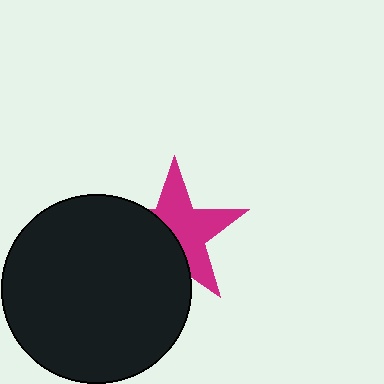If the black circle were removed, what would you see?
You would see the complete magenta star.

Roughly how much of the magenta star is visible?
About half of it is visible (roughly 56%).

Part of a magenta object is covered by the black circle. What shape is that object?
It is a star.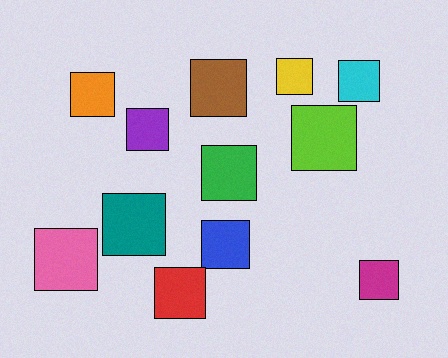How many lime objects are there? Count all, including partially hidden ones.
There is 1 lime object.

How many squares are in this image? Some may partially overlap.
There are 12 squares.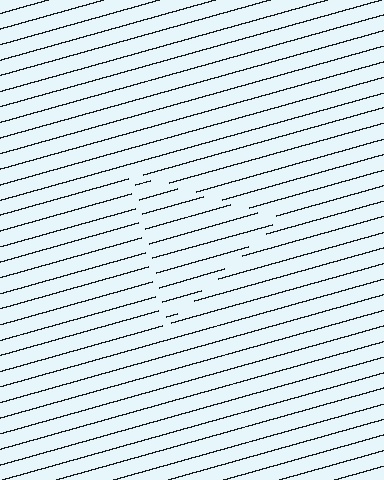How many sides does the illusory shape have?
3 sides — the line-ends trace a triangle.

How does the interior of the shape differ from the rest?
The interior of the shape contains the same grating, shifted by half a period — the contour is defined by the phase discontinuity where line-ends from the inner and outer gratings abut.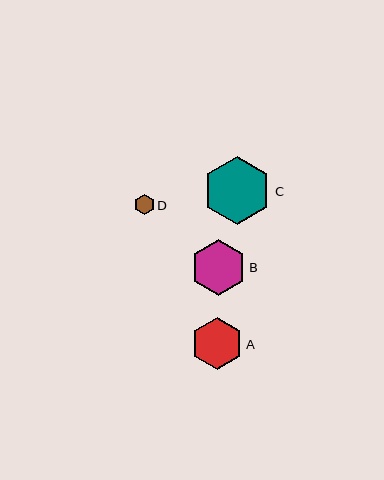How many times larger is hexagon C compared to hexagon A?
Hexagon C is approximately 1.3 times the size of hexagon A.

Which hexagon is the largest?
Hexagon C is the largest with a size of approximately 68 pixels.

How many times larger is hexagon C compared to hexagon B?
Hexagon C is approximately 1.2 times the size of hexagon B.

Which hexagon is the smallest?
Hexagon D is the smallest with a size of approximately 20 pixels.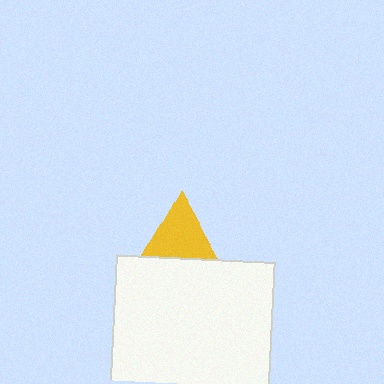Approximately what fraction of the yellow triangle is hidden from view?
Roughly 52% of the yellow triangle is hidden behind the white square.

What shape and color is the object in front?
The object in front is a white square.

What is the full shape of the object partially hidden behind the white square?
The partially hidden object is a yellow triangle.